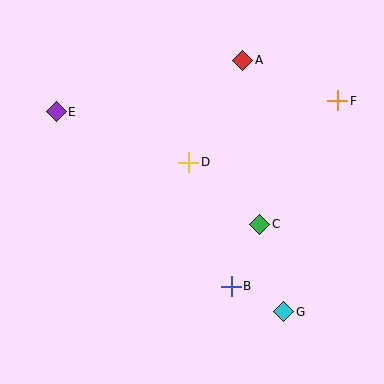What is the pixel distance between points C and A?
The distance between C and A is 165 pixels.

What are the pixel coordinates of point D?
Point D is at (189, 162).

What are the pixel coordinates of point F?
Point F is at (338, 101).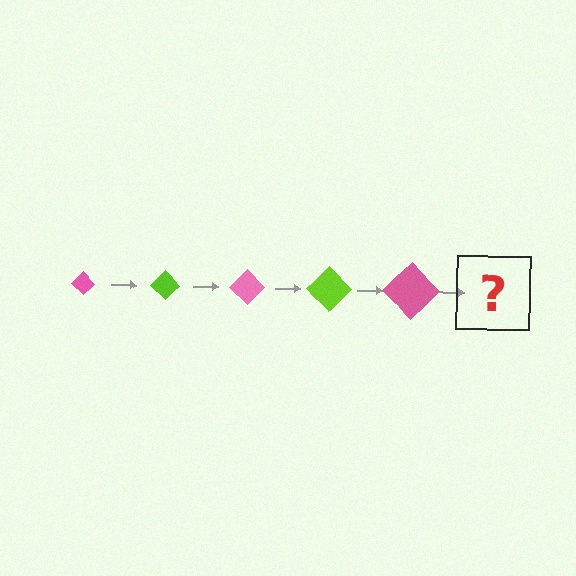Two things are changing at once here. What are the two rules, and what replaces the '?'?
The two rules are that the diamond grows larger each step and the color cycles through pink and lime. The '?' should be a lime diamond, larger than the previous one.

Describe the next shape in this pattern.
It should be a lime diamond, larger than the previous one.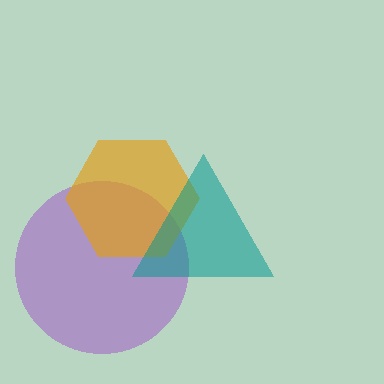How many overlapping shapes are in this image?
There are 3 overlapping shapes in the image.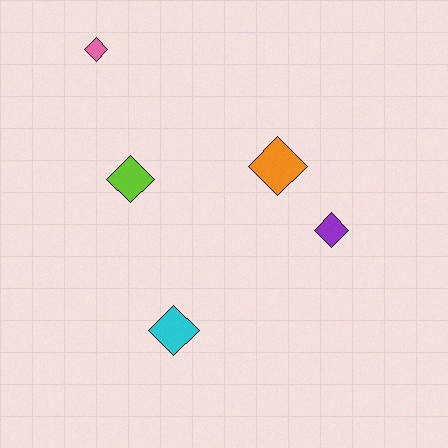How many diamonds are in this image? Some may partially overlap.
There are 5 diamonds.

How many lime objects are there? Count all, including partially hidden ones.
There is 1 lime object.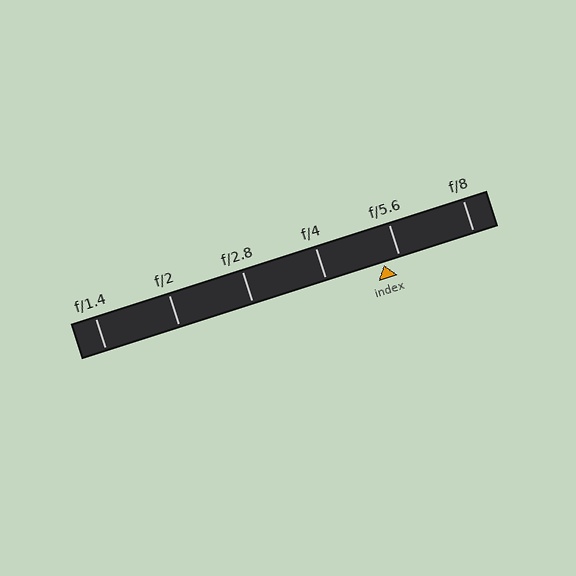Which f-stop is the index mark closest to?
The index mark is closest to f/5.6.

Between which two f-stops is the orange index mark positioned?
The index mark is between f/4 and f/5.6.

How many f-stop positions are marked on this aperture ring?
There are 6 f-stop positions marked.